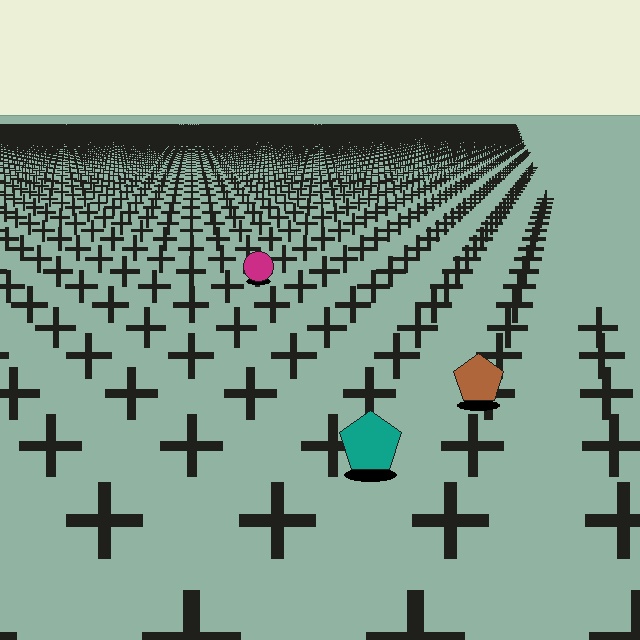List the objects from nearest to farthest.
From nearest to farthest: the teal pentagon, the brown pentagon, the magenta circle.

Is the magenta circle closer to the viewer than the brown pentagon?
No. The brown pentagon is closer — you can tell from the texture gradient: the ground texture is coarser near it.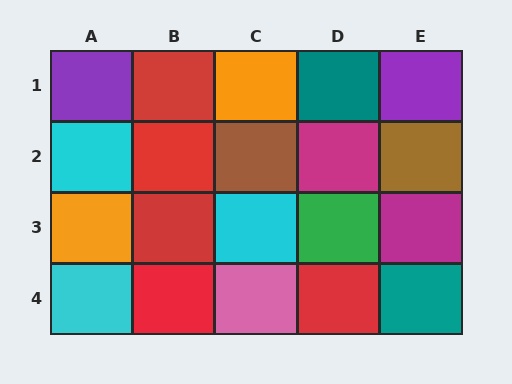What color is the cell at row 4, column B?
Red.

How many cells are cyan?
3 cells are cyan.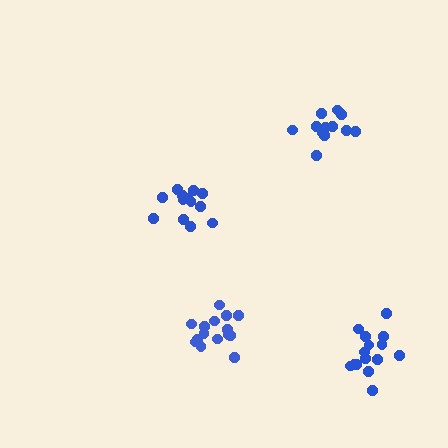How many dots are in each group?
Group 1: 16 dots, Group 2: 12 dots, Group 3: 13 dots, Group 4: 16 dots (57 total).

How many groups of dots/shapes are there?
There are 4 groups.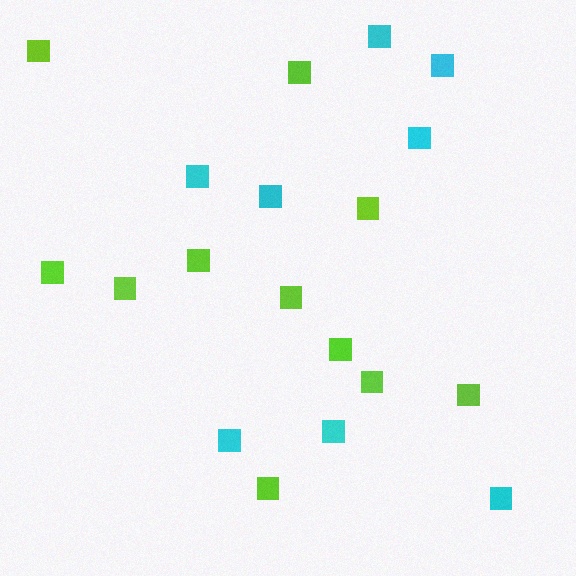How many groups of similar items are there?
There are 2 groups: one group of lime squares (11) and one group of cyan squares (8).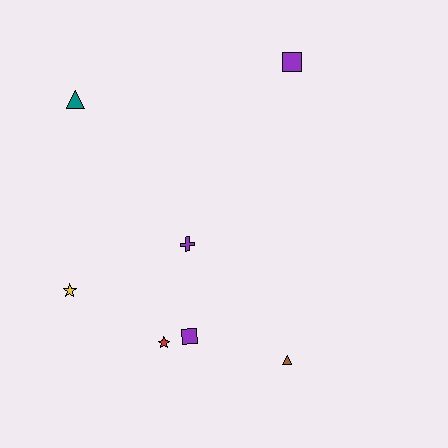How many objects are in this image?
There are 7 objects.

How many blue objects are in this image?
There are no blue objects.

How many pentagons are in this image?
There are no pentagons.